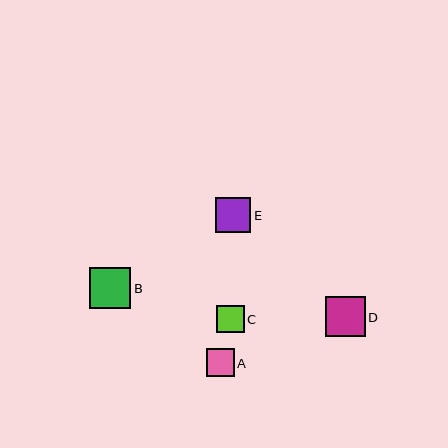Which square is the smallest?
Square C is the smallest with a size of approximately 27 pixels.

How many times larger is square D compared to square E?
Square D is approximately 1.1 times the size of square E.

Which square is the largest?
Square B is the largest with a size of approximately 42 pixels.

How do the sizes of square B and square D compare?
Square B and square D are approximately the same size.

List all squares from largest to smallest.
From largest to smallest: B, D, E, A, C.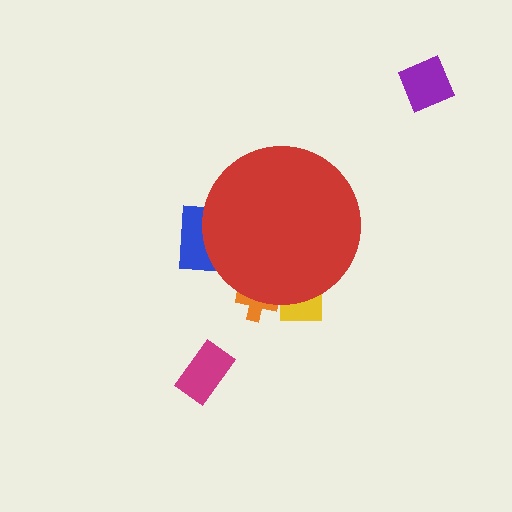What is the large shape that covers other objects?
A red circle.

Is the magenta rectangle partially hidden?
No, the magenta rectangle is fully visible.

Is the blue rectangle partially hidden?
Yes, the blue rectangle is partially hidden behind the red circle.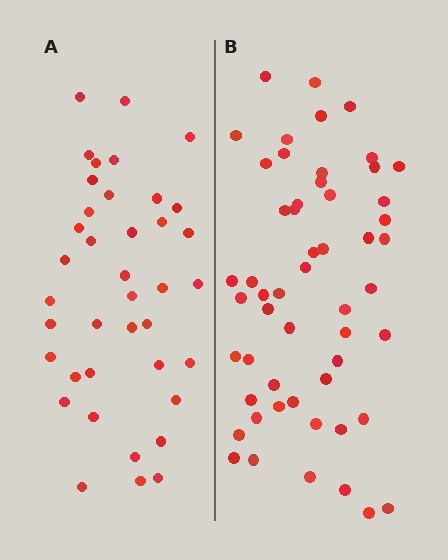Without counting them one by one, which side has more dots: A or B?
Region B (the right region) has more dots.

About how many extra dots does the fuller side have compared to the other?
Region B has approximately 15 more dots than region A.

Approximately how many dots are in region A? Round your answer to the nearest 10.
About 40 dots. (The exact count is 39, which rounds to 40.)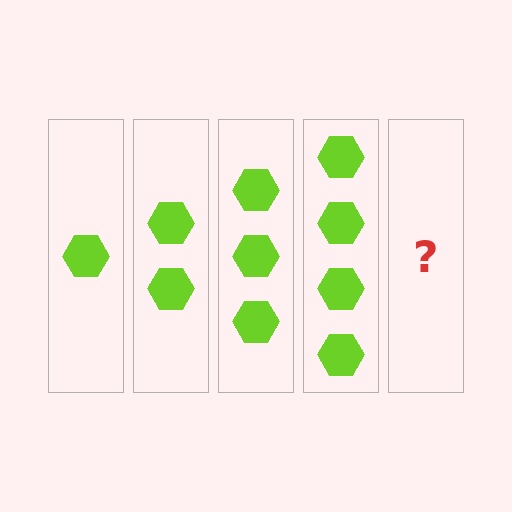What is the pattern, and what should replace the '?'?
The pattern is that each step adds one more hexagon. The '?' should be 5 hexagons.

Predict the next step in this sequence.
The next step is 5 hexagons.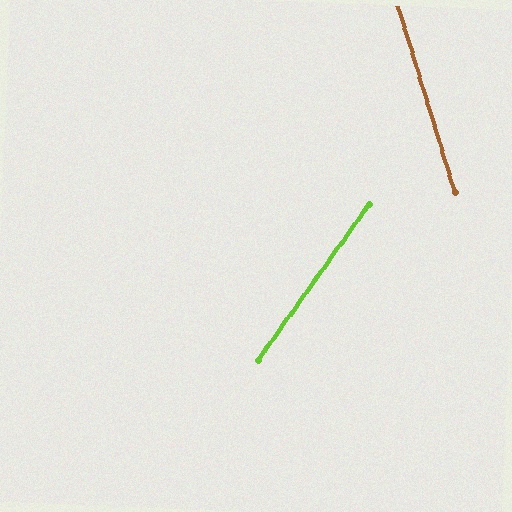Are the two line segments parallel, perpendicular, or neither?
Neither parallel nor perpendicular — they differ by about 53°.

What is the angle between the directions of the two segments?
Approximately 53 degrees.